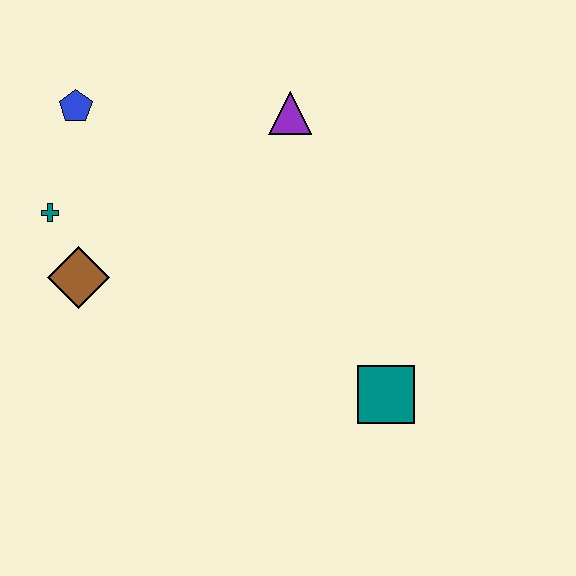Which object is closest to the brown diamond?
The teal cross is closest to the brown diamond.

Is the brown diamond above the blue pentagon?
No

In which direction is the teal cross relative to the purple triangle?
The teal cross is to the left of the purple triangle.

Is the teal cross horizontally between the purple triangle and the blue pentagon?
No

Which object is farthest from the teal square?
The blue pentagon is farthest from the teal square.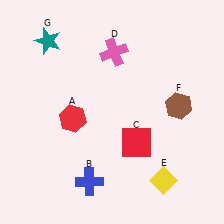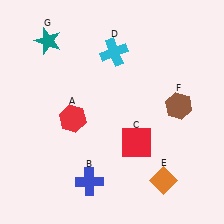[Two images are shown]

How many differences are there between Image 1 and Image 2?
There are 2 differences between the two images.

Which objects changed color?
D changed from pink to cyan. E changed from yellow to orange.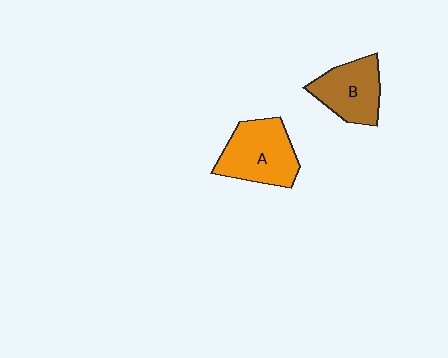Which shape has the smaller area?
Shape B (brown).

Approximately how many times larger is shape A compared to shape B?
Approximately 1.2 times.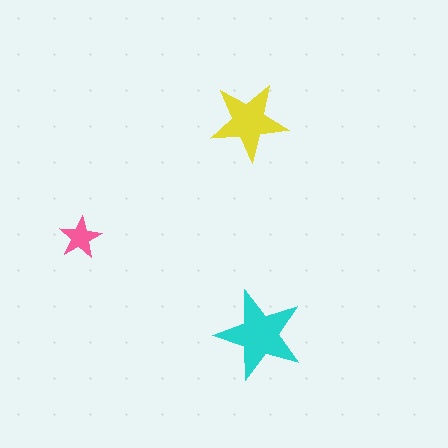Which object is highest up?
The yellow star is topmost.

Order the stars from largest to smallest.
the cyan one, the yellow one, the pink one.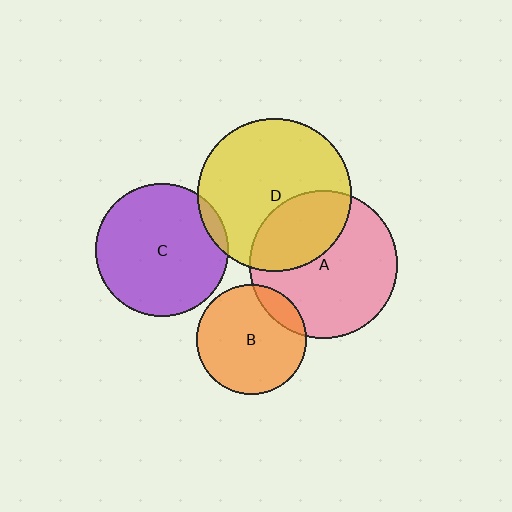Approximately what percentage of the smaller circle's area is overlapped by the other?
Approximately 35%.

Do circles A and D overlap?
Yes.